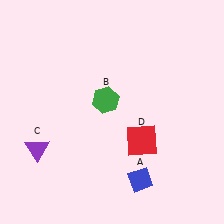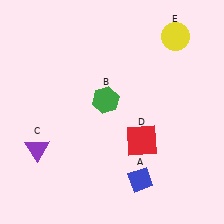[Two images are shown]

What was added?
A yellow circle (E) was added in Image 2.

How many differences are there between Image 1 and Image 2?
There is 1 difference between the two images.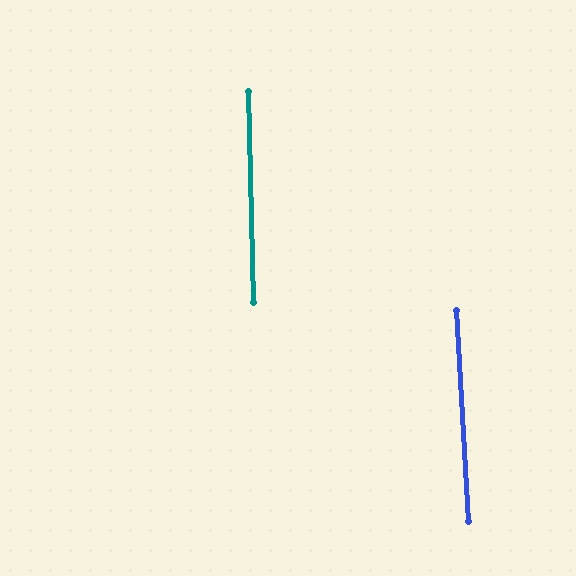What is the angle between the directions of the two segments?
Approximately 2 degrees.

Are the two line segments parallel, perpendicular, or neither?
Parallel — their directions differ by only 1.7°.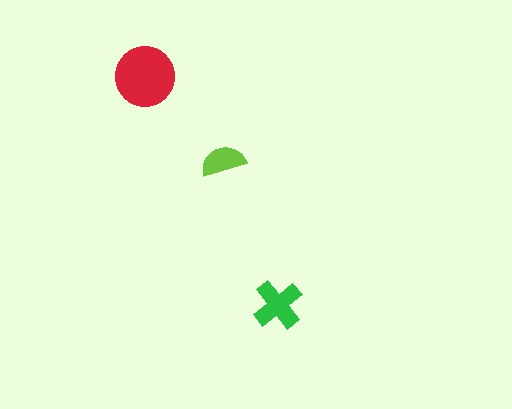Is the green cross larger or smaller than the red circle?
Smaller.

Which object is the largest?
The red circle.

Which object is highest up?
The red circle is topmost.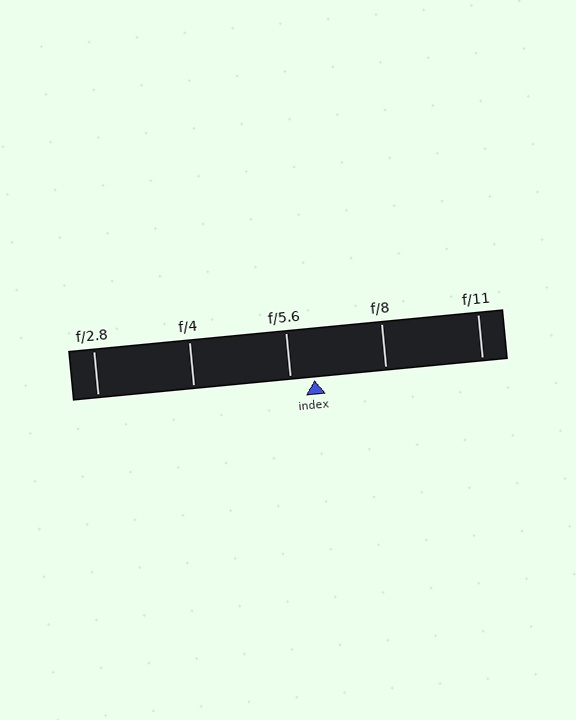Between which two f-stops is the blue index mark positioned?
The index mark is between f/5.6 and f/8.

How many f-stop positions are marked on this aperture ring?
There are 5 f-stop positions marked.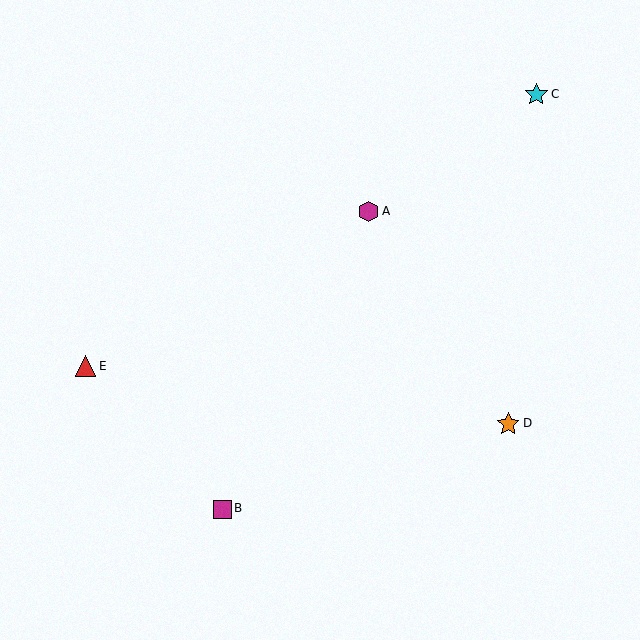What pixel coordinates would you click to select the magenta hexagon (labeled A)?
Click at (369, 212) to select the magenta hexagon A.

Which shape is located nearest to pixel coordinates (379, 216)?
The magenta hexagon (labeled A) at (369, 212) is nearest to that location.